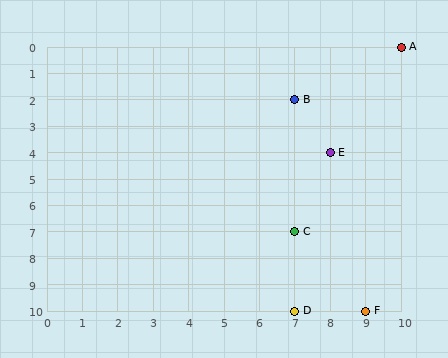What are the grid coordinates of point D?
Point D is at grid coordinates (7, 10).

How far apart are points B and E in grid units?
Points B and E are 1 column and 2 rows apart (about 2.2 grid units diagonally).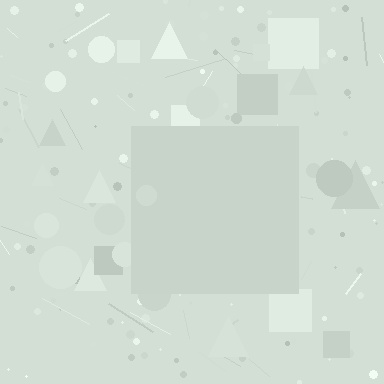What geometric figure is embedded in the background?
A square is embedded in the background.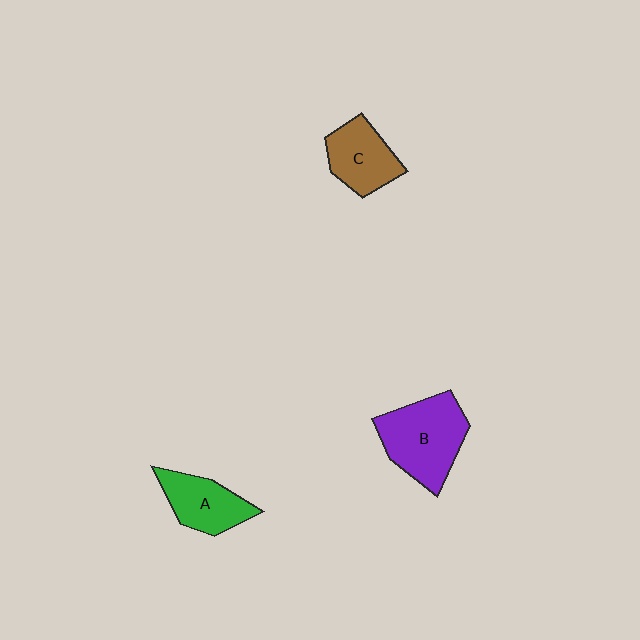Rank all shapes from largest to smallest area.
From largest to smallest: B (purple), C (brown), A (green).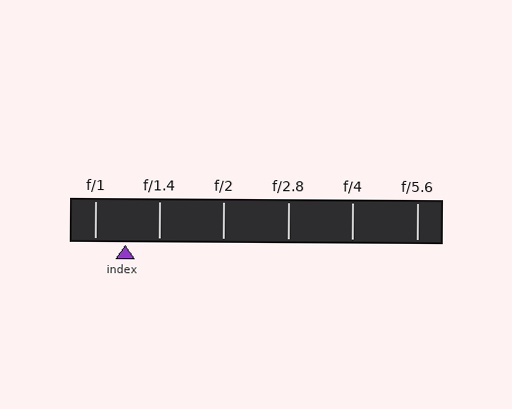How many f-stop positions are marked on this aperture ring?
There are 6 f-stop positions marked.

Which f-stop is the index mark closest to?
The index mark is closest to f/1.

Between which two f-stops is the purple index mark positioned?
The index mark is between f/1 and f/1.4.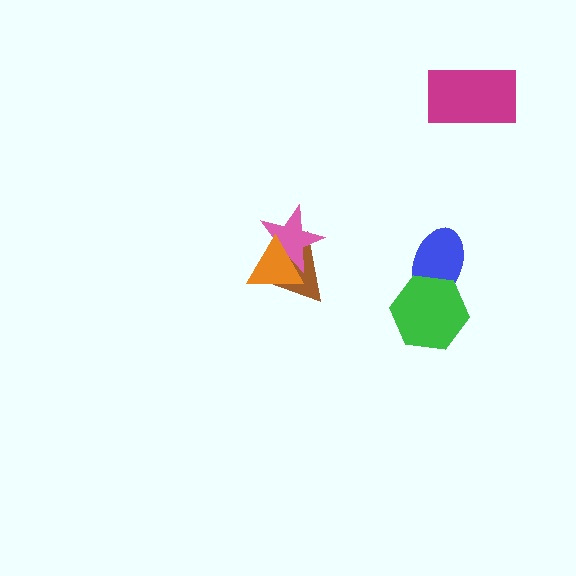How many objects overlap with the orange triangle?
2 objects overlap with the orange triangle.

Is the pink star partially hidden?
Yes, it is partially covered by another shape.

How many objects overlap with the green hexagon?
1 object overlaps with the green hexagon.